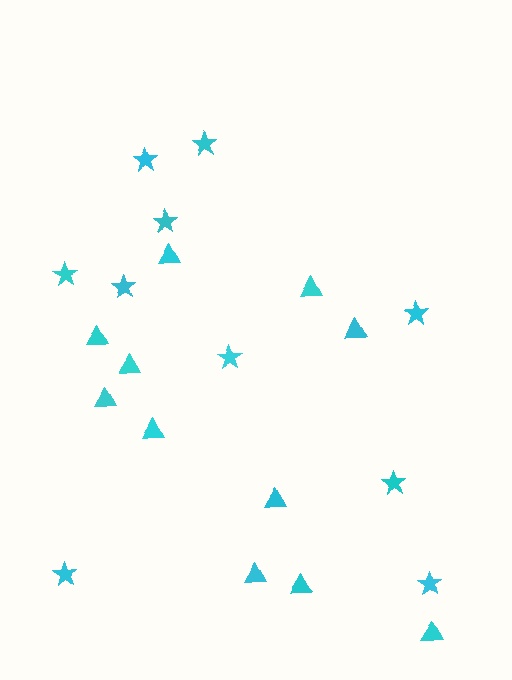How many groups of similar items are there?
There are 2 groups: one group of stars (10) and one group of triangles (11).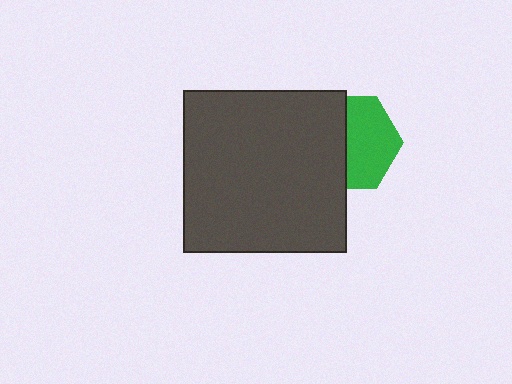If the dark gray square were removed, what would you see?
You would see the complete green hexagon.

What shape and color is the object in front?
The object in front is a dark gray square.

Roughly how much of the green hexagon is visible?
About half of it is visible (roughly 53%).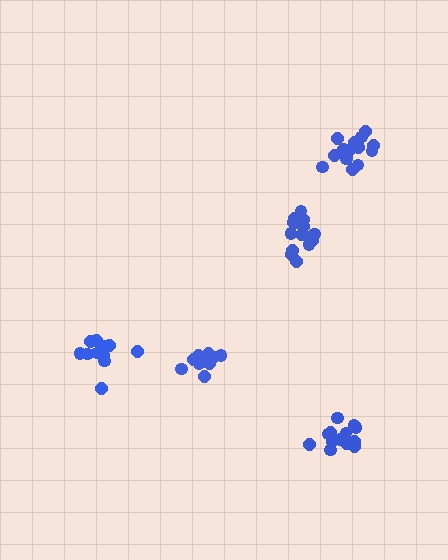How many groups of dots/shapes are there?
There are 5 groups.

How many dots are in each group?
Group 1: 16 dots, Group 2: 16 dots, Group 3: 11 dots, Group 4: 13 dots, Group 5: 11 dots (67 total).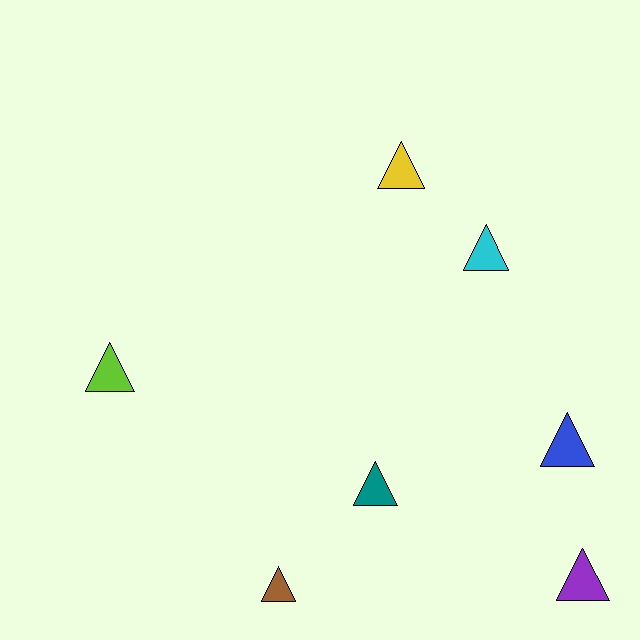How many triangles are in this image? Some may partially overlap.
There are 7 triangles.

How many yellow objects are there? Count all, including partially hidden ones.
There is 1 yellow object.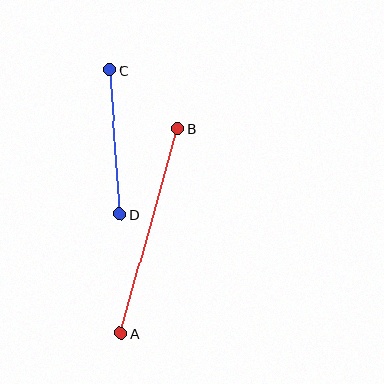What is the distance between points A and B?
The distance is approximately 212 pixels.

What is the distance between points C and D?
The distance is approximately 145 pixels.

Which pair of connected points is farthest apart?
Points A and B are farthest apart.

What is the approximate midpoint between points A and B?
The midpoint is at approximately (149, 231) pixels.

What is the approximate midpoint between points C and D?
The midpoint is at approximately (114, 142) pixels.